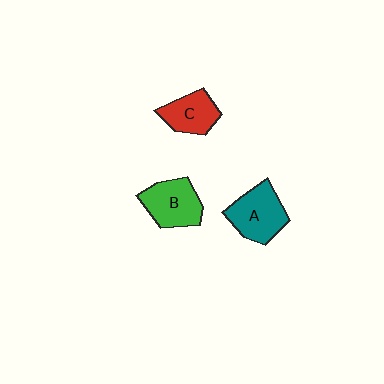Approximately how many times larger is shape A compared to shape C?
Approximately 1.3 times.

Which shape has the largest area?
Shape A (teal).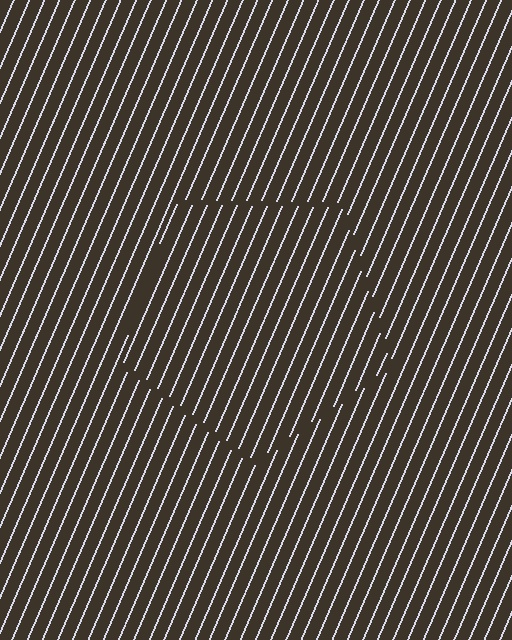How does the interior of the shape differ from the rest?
The interior of the shape contains the same grating, shifted by half a period — the contour is defined by the phase discontinuity where line-ends from the inner and outer gratings abut.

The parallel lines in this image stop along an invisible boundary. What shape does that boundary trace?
An illusory pentagon. The interior of the shape contains the same grating, shifted by half a period — the contour is defined by the phase discontinuity where line-ends from the inner and outer gratings abut.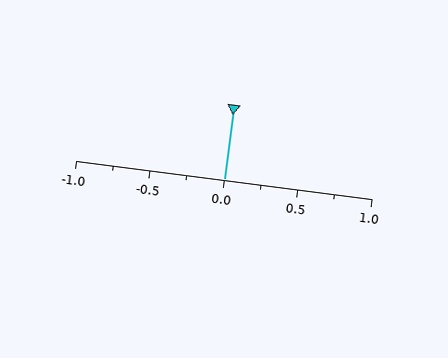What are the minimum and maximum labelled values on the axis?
The axis runs from -1.0 to 1.0.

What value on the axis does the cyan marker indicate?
The marker indicates approximately 0.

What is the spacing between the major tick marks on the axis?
The major ticks are spaced 0.5 apart.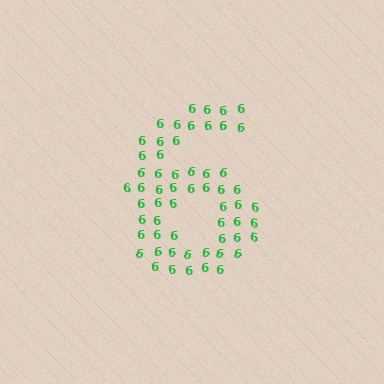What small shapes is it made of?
It is made of small digit 6's.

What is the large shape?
The large shape is the digit 6.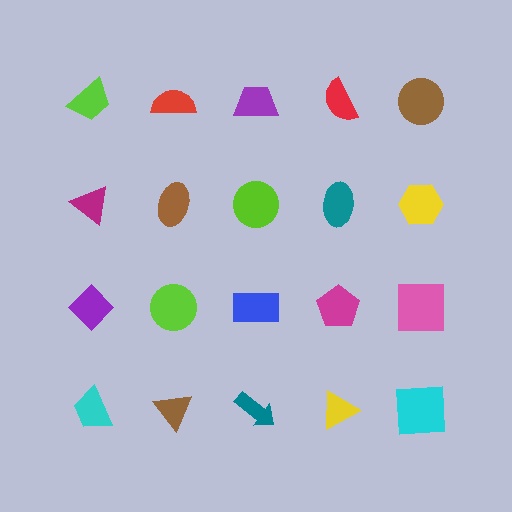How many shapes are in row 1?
5 shapes.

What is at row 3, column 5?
A pink square.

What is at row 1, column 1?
A lime trapezoid.